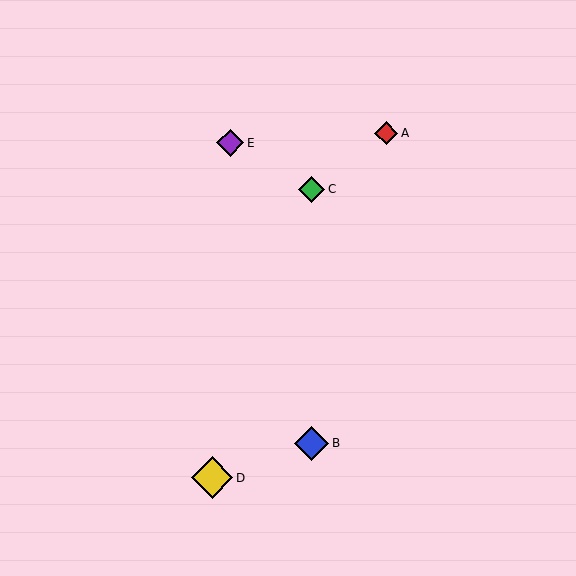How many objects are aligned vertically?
2 objects (B, C) are aligned vertically.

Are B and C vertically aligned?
Yes, both are at x≈312.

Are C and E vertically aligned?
No, C is at x≈312 and E is at x≈230.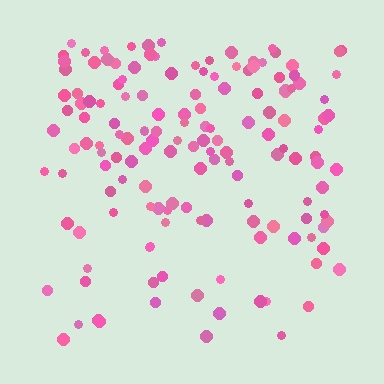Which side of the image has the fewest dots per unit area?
The bottom.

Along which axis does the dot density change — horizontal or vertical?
Vertical.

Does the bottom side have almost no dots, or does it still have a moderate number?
Still a moderate number, just noticeably fewer than the top.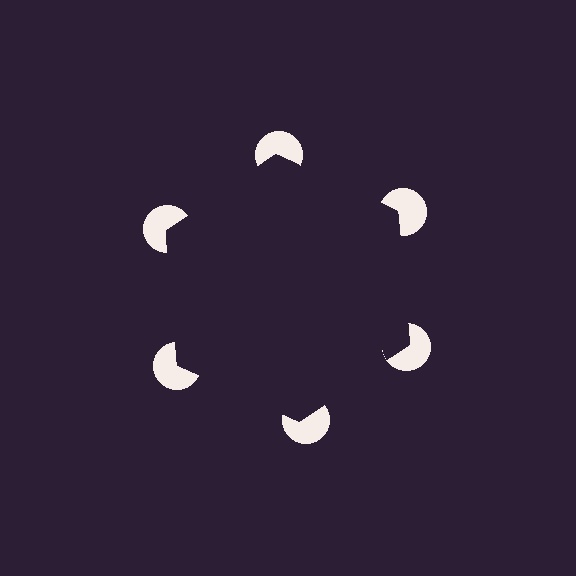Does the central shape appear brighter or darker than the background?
It typically appears slightly darker than the background, even though no actual brightness change is drawn.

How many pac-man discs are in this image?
There are 6 — one at each vertex of the illusory hexagon.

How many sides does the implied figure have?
6 sides.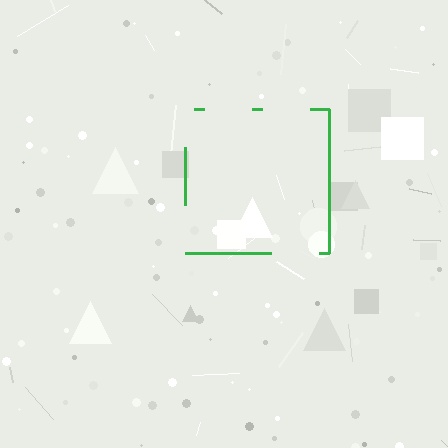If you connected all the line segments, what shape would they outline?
They would outline a square.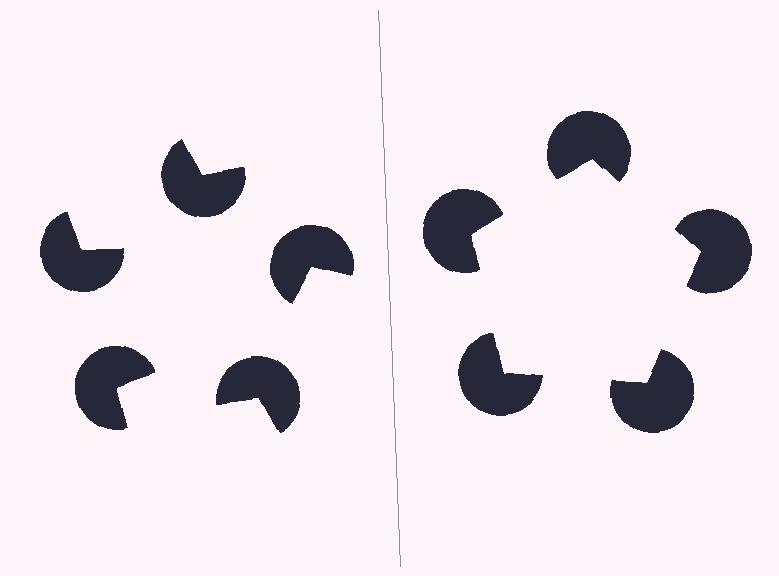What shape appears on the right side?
An illusory pentagon.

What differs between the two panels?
The pac-man discs are positioned identically on both sides; only the wedge orientations differ. On the right they align to a pentagon; on the left they are misaligned.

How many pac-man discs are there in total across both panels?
10 — 5 on each side.